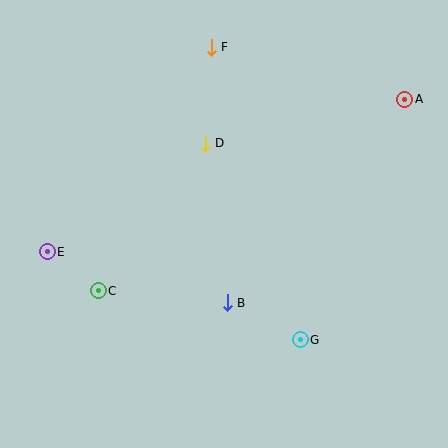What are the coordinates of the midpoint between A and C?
The midpoint between A and C is at (252, 195).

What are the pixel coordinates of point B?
Point B is at (227, 303).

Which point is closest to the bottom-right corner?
Point G is closest to the bottom-right corner.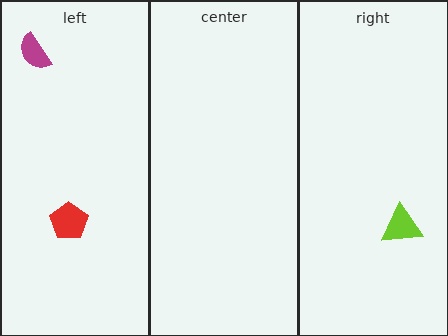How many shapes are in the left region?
2.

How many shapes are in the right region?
1.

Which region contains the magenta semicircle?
The left region.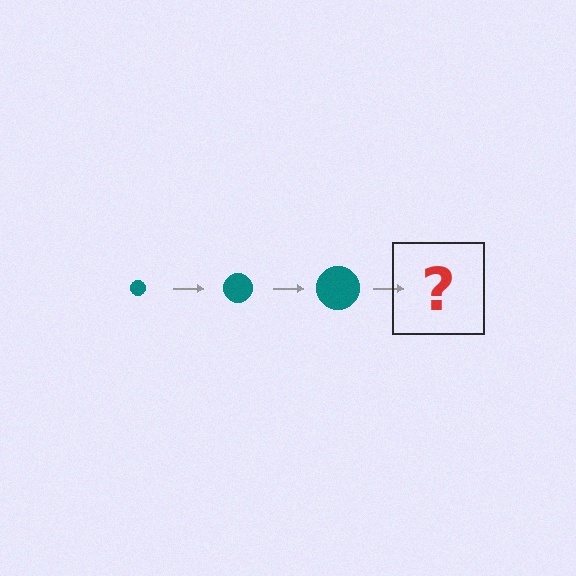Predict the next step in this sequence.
The next step is a teal circle, larger than the previous one.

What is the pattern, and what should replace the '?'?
The pattern is that the circle gets progressively larger each step. The '?' should be a teal circle, larger than the previous one.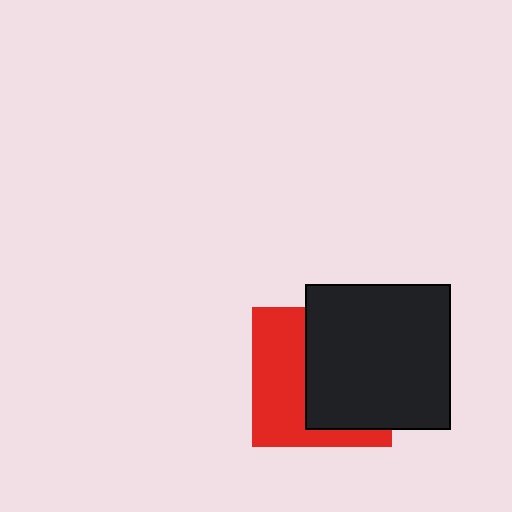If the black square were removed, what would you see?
You would see the complete red square.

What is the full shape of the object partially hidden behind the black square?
The partially hidden object is a red square.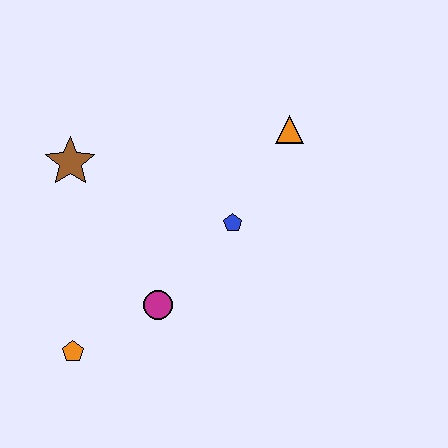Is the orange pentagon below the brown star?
Yes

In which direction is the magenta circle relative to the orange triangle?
The magenta circle is below the orange triangle.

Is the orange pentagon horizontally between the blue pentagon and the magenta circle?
No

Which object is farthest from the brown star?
The orange triangle is farthest from the brown star.